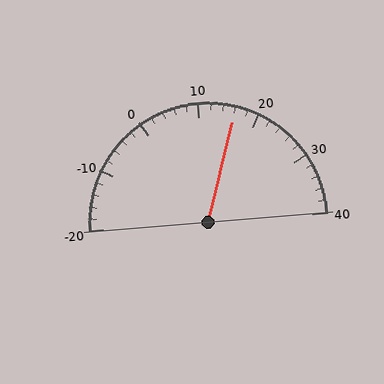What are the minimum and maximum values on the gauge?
The gauge ranges from -20 to 40.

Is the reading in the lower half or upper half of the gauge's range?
The reading is in the upper half of the range (-20 to 40).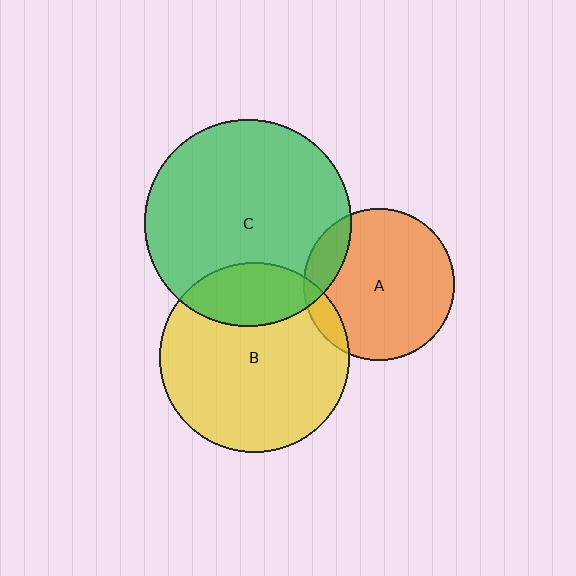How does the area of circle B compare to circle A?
Approximately 1.6 times.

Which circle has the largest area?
Circle C (green).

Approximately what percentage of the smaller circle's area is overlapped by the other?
Approximately 25%.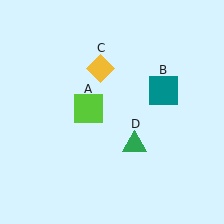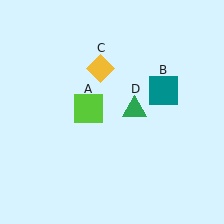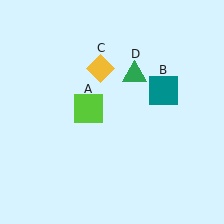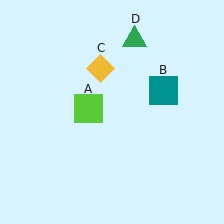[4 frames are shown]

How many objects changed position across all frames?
1 object changed position: green triangle (object D).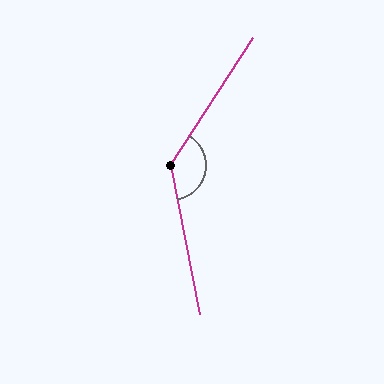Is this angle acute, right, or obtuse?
It is obtuse.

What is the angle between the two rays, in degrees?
Approximately 136 degrees.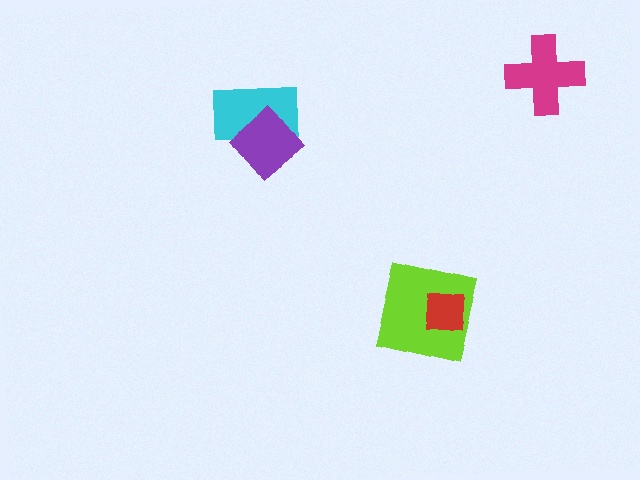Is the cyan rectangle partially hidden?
Yes, it is partially covered by another shape.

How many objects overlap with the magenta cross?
0 objects overlap with the magenta cross.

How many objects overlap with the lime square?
1 object overlaps with the lime square.